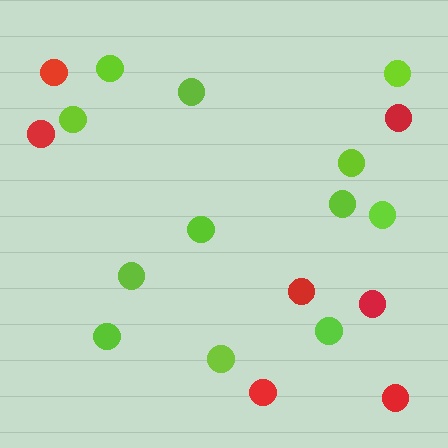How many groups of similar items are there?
There are 2 groups: one group of lime circles (12) and one group of red circles (7).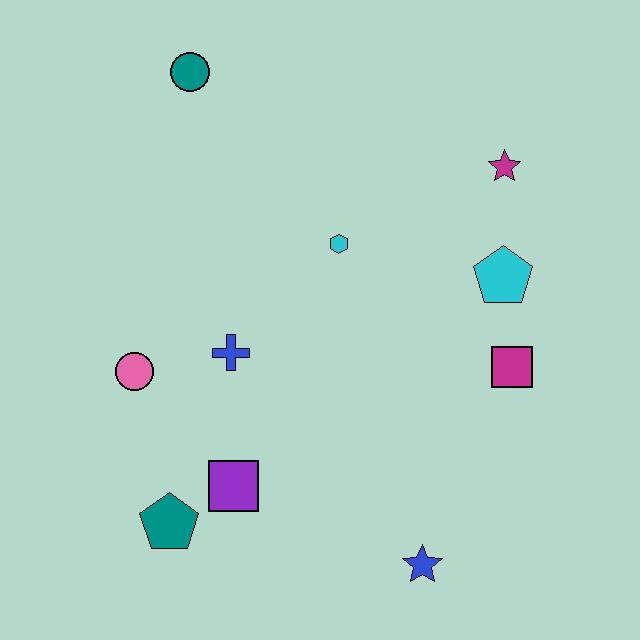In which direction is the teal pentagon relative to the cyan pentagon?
The teal pentagon is to the left of the cyan pentagon.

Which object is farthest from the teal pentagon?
The magenta star is farthest from the teal pentagon.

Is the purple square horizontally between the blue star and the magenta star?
No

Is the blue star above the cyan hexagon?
No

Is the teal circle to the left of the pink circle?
No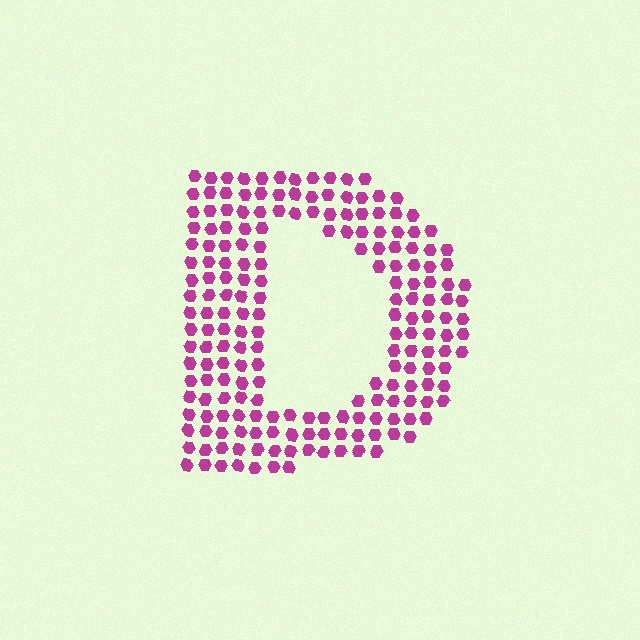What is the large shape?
The large shape is the letter D.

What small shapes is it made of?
It is made of small hexagons.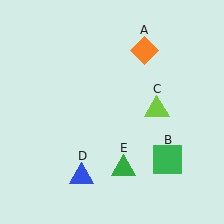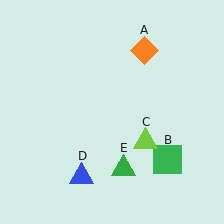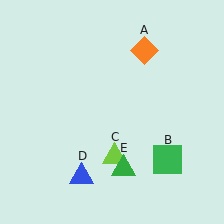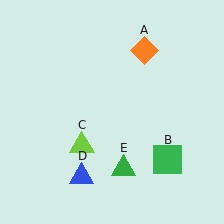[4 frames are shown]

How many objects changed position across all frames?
1 object changed position: lime triangle (object C).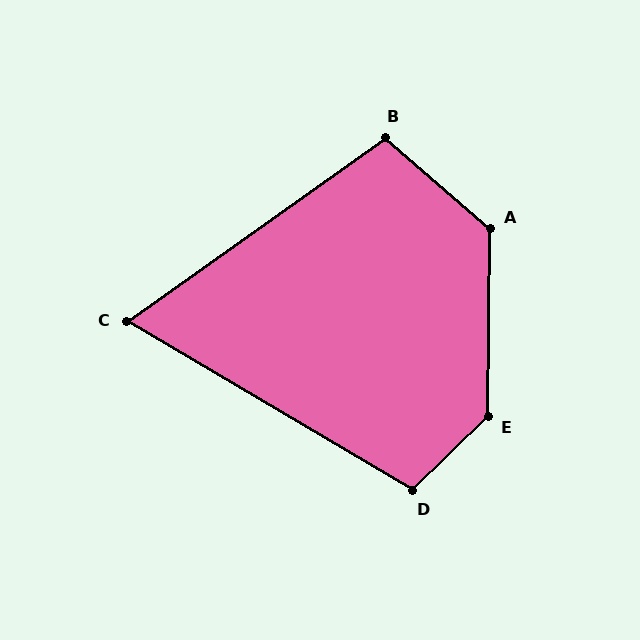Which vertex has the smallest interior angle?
C, at approximately 66 degrees.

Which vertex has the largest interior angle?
E, at approximately 135 degrees.